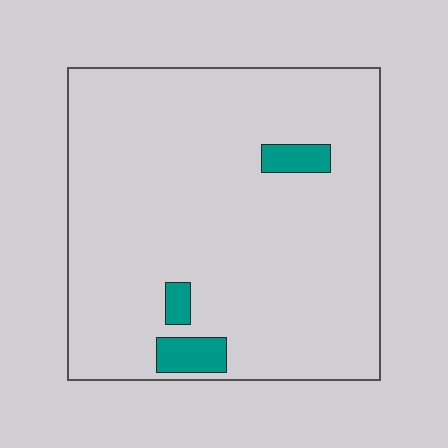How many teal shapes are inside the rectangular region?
3.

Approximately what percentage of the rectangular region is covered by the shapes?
Approximately 5%.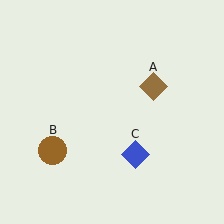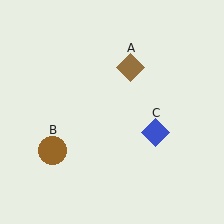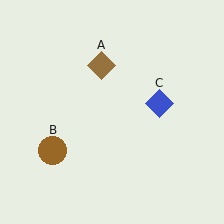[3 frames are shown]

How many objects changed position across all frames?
2 objects changed position: brown diamond (object A), blue diamond (object C).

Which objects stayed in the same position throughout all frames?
Brown circle (object B) remained stationary.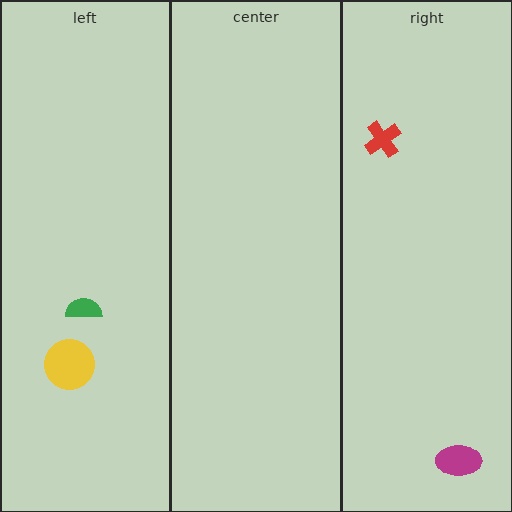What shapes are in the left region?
The green semicircle, the yellow circle.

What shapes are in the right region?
The magenta ellipse, the red cross.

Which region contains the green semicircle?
The left region.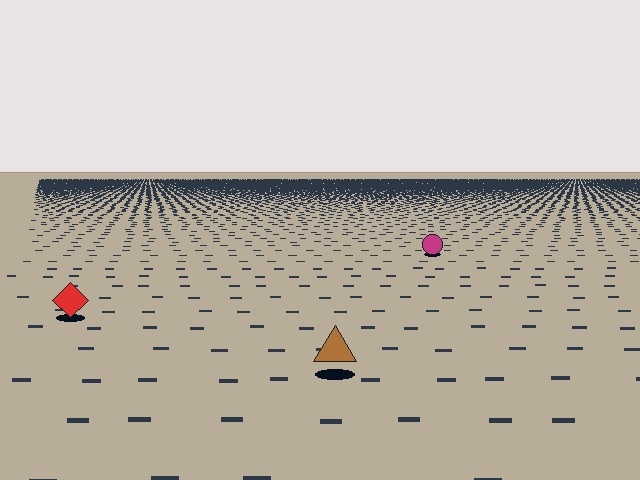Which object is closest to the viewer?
The brown triangle is closest. The texture marks near it are larger and more spread out.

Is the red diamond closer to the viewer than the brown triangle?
No. The brown triangle is closer — you can tell from the texture gradient: the ground texture is coarser near it.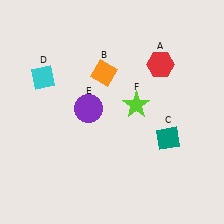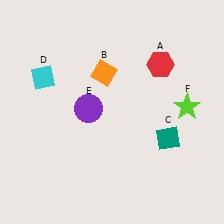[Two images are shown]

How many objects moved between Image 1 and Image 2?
1 object moved between the two images.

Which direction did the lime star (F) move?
The lime star (F) moved right.